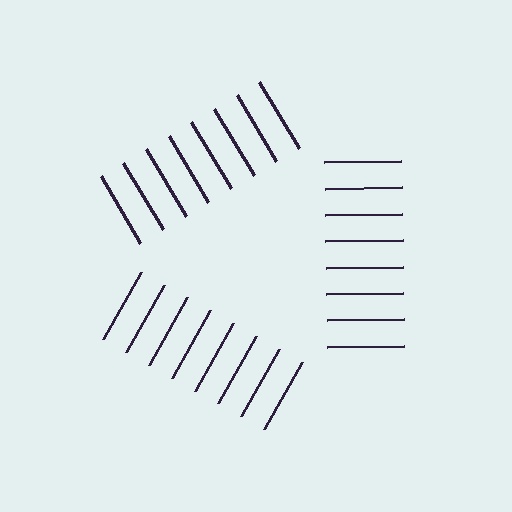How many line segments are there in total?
24 — 8 along each of the 3 edges.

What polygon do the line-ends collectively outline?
An illusory triangle — the line segments terminate on its edges but no continuous stroke is drawn.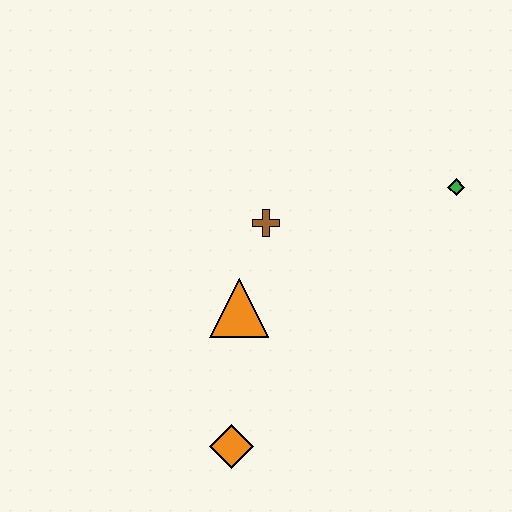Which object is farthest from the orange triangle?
The green diamond is farthest from the orange triangle.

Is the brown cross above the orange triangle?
Yes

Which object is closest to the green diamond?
The brown cross is closest to the green diamond.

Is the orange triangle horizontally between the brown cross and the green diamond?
No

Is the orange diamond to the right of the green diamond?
No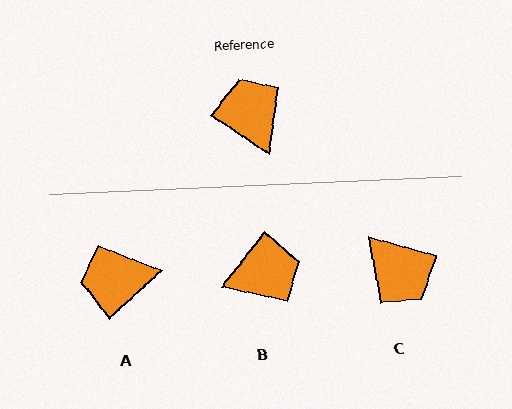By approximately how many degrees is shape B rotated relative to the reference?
Approximately 94 degrees clockwise.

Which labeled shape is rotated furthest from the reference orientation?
C, about 161 degrees away.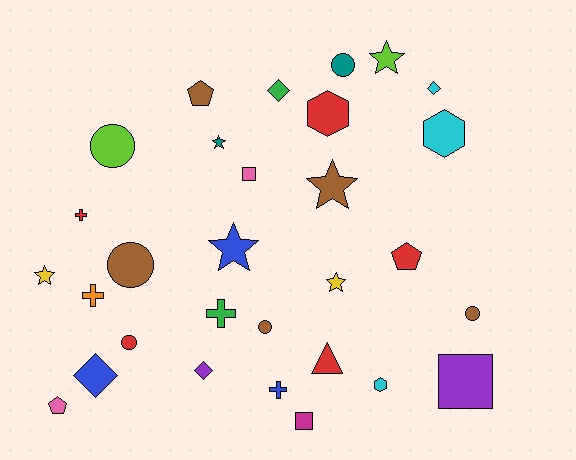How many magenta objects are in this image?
There is 1 magenta object.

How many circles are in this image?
There are 6 circles.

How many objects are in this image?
There are 30 objects.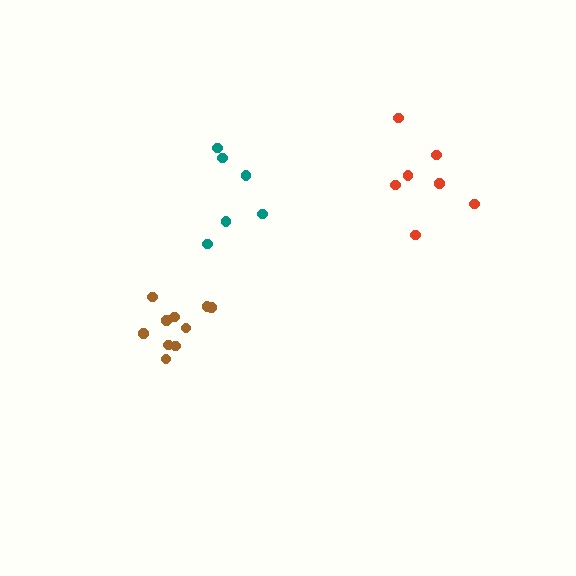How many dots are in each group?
Group 1: 6 dots, Group 2: 7 dots, Group 3: 10 dots (23 total).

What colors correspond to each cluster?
The clusters are colored: teal, red, brown.